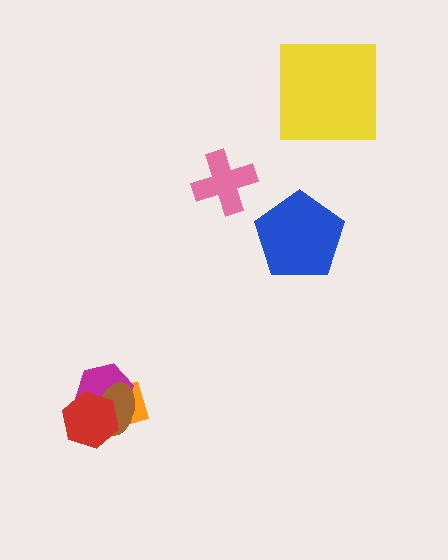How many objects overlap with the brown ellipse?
3 objects overlap with the brown ellipse.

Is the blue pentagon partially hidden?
No, no other shape covers it.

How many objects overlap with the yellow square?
0 objects overlap with the yellow square.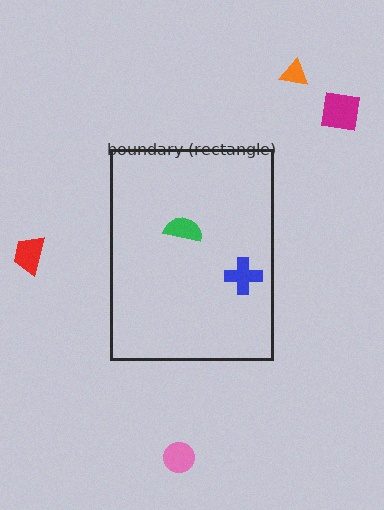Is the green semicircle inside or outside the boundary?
Inside.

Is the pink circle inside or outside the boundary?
Outside.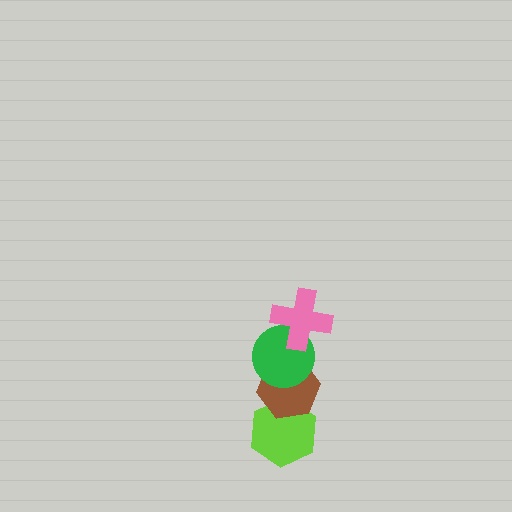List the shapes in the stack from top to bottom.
From top to bottom: the pink cross, the green circle, the brown hexagon, the lime hexagon.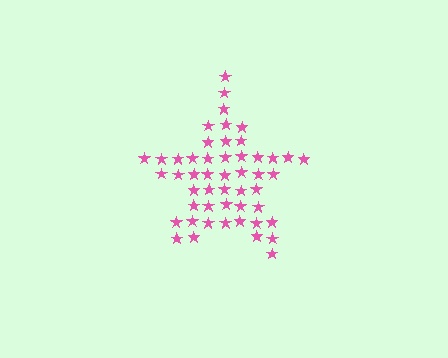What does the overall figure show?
The overall figure shows a star.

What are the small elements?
The small elements are stars.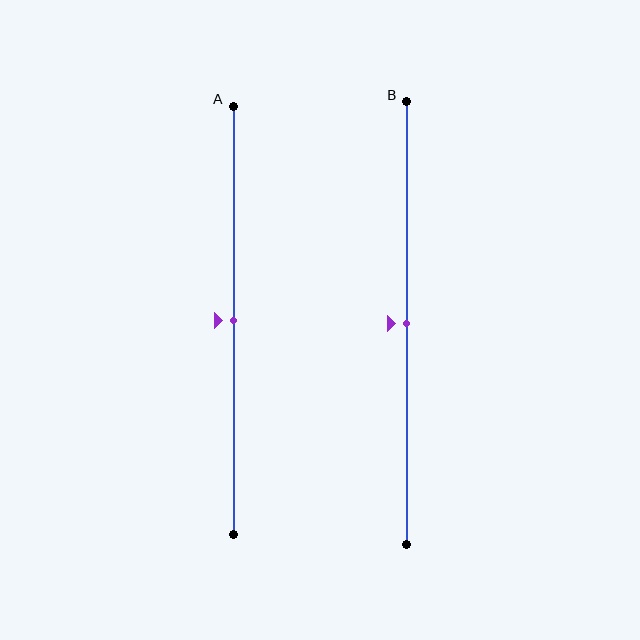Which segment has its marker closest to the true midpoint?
Segment A has its marker closest to the true midpoint.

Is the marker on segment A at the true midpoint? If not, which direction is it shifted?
Yes, the marker on segment A is at the true midpoint.